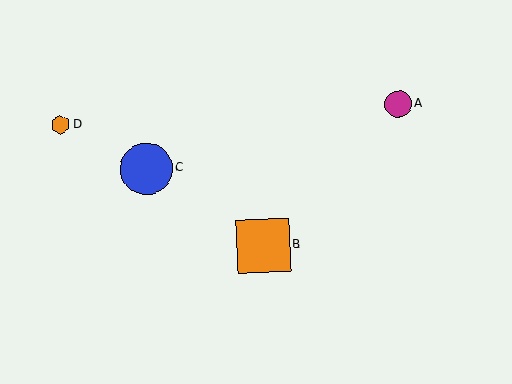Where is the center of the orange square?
The center of the orange square is at (263, 246).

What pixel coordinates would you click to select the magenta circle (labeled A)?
Click at (398, 104) to select the magenta circle A.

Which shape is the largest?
The orange square (labeled B) is the largest.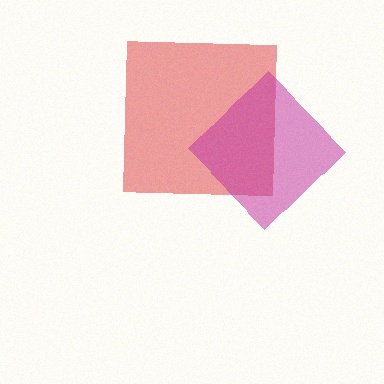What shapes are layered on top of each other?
The layered shapes are: a red square, a magenta diamond.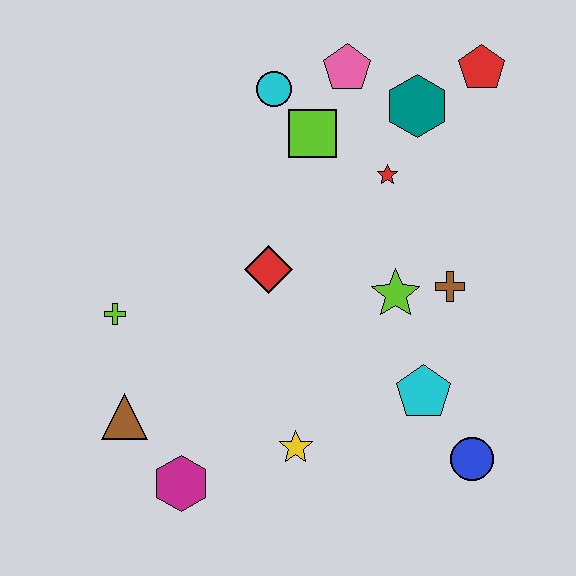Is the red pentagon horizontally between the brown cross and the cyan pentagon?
No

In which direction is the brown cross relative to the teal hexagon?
The brown cross is below the teal hexagon.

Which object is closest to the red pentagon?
The teal hexagon is closest to the red pentagon.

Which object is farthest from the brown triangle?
The red pentagon is farthest from the brown triangle.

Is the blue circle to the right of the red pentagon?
No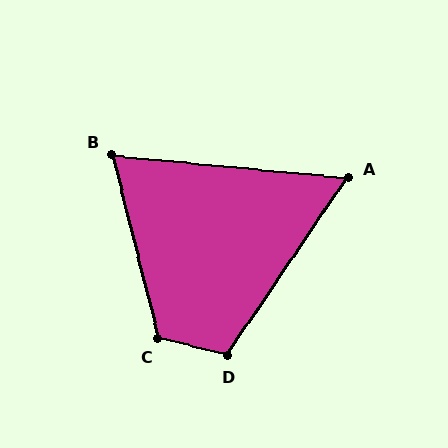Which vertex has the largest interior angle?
C, at approximately 118 degrees.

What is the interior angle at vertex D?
Approximately 110 degrees (obtuse).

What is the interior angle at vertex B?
Approximately 70 degrees (acute).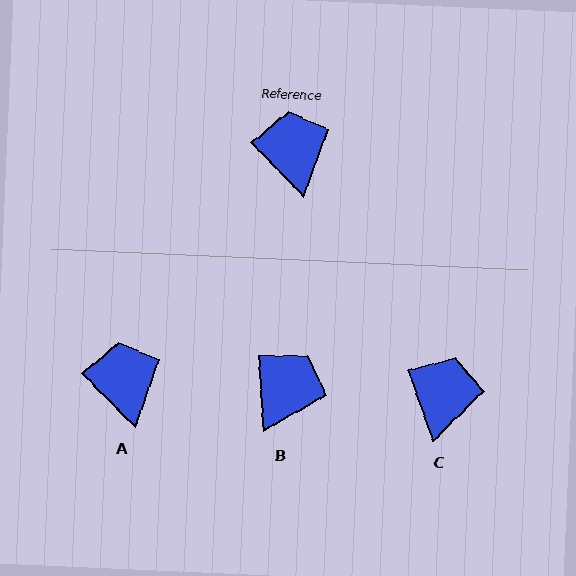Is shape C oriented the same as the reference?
No, it is off by about 25 degrees.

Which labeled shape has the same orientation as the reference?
A.